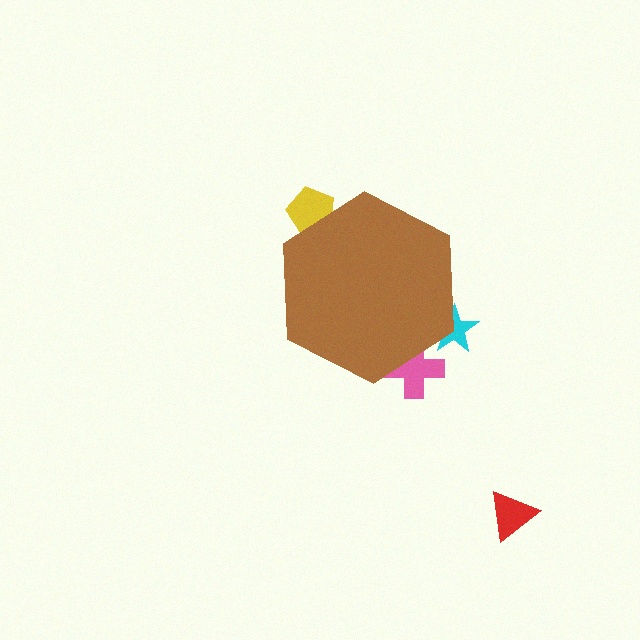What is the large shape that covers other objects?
A brown hexagon.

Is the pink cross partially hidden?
Yes, the pink cross is partially hidden behind the brown hexagon.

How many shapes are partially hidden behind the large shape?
4 shapes are partially hidden.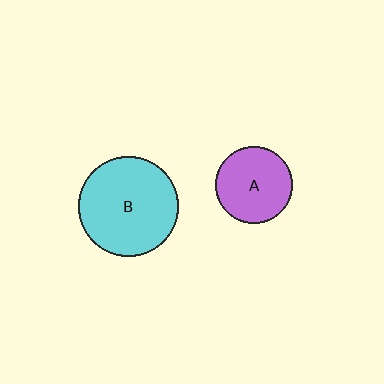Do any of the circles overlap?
No, none of the circles overlap.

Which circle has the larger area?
Circle B (cyan).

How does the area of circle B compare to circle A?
Approximately 1.7 times.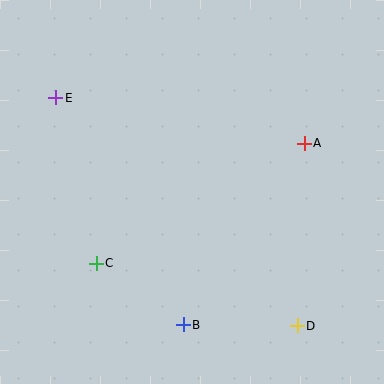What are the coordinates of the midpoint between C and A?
The midpoint between C and A is at (200, 203).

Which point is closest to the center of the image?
Point C at (96, 263) is closest to the center.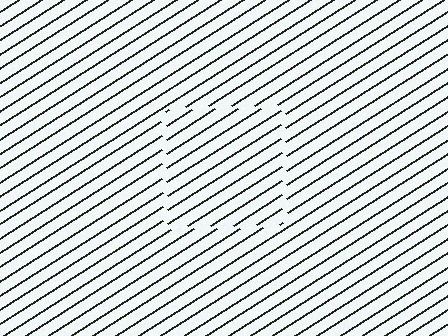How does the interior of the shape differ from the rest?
The interior of the shape contains the same grating, shifted by half a period — the contour is defined by the phase discontinuity where line-ends from the inner and outer gratings abut.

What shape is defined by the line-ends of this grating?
An illusory square. The interior of the shape contains the same grating, shifted by half a period — the contour is defined by the phase discontinuity where line-ends from the inner and outer gratings abut.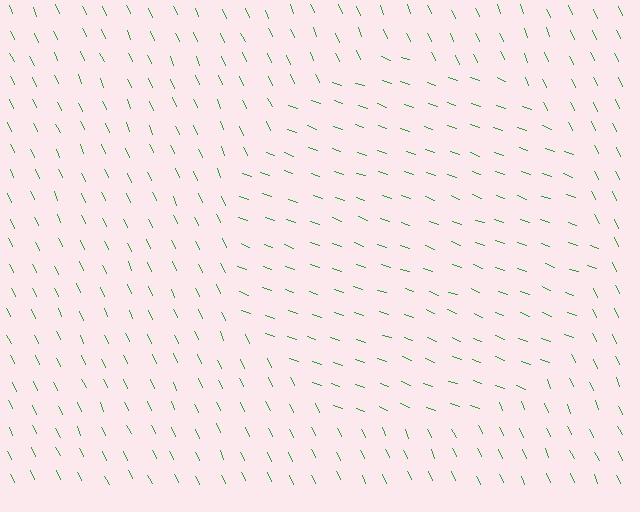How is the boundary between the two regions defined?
The boundary is defined purely by a change in line orientation (approximately 45 degrees difference). All lines are the same color and thickness.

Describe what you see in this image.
The image is filled with small green line segments. A circle region in the image has lines oriented differently from the surrounding lines, creating a visible texture boundary.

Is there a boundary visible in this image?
Yes, there is a texture boundary formed by a change in line orientation.